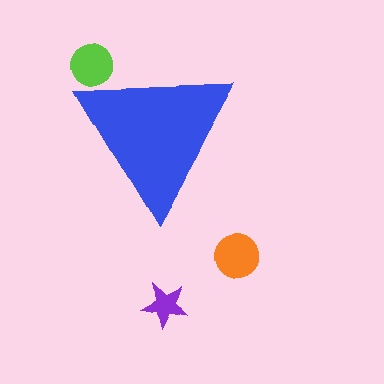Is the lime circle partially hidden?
Yes, the lime circle is partially hidden behind the blue triangle.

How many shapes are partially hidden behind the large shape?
1 shape is partially hidden.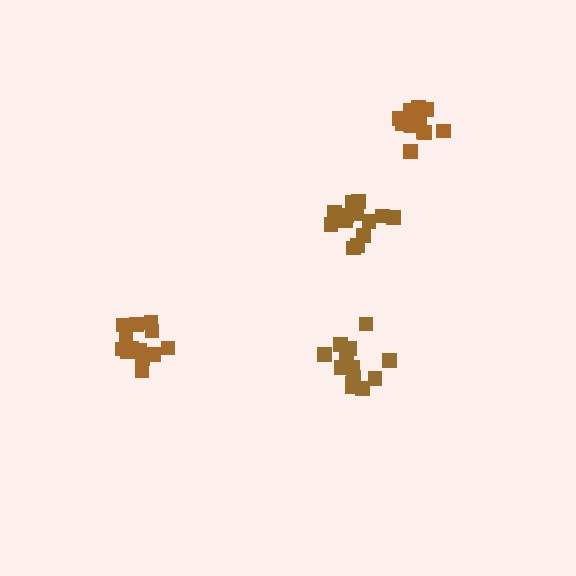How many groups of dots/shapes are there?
There are 4 groups.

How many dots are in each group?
Group 1: 14 dots, Group 2: 13 dots, Group 3: 13 dots, Group 4: 15 dots (55 total).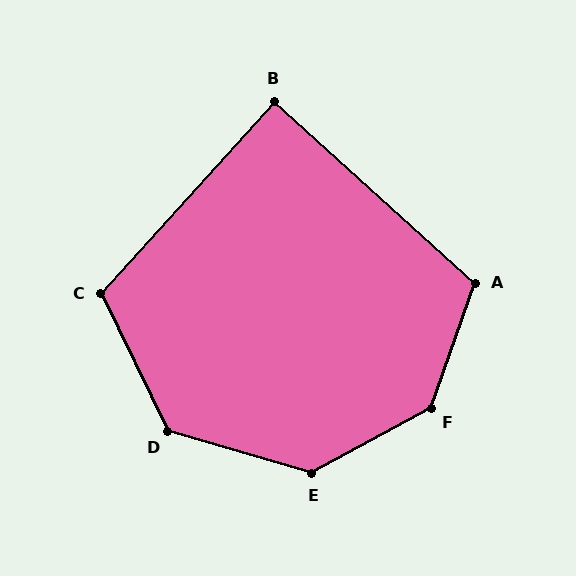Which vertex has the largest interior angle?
F, at approximately 138 degrees.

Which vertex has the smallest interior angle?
B, at approximately 90 degrees.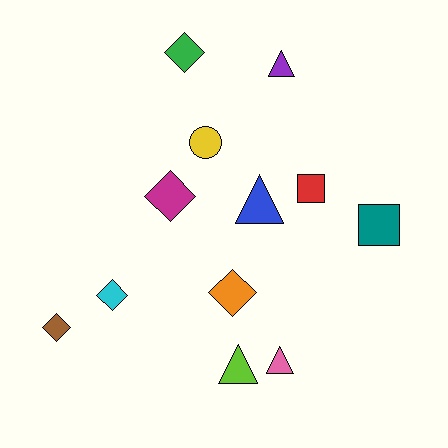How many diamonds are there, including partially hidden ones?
There are 5 diamonds.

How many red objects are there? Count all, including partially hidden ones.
There is 1 red object.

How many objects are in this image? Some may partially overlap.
There are 12 objects.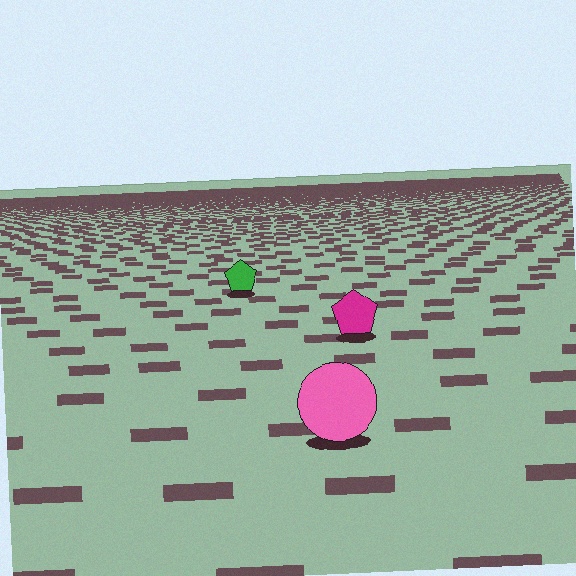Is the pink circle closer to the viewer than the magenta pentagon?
Yes. The pink circle is closer — you can tell from the texture gradient: the ground texture is coarser near it.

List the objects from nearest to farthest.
From nearest to farthest: the pink circle, the magenta pentagon, the green pentagon.